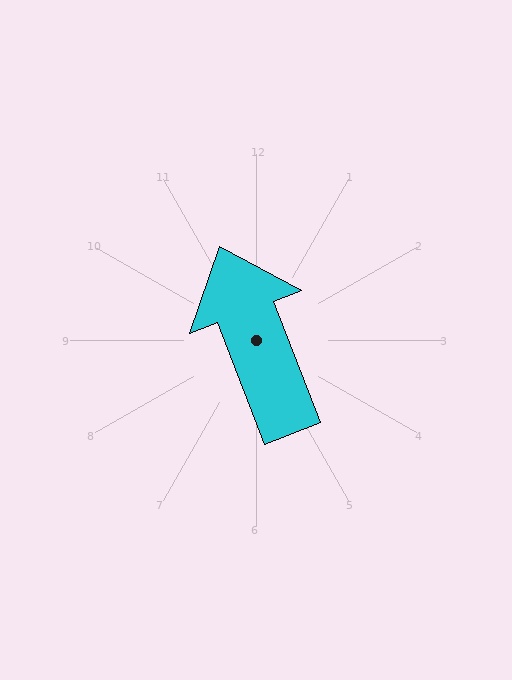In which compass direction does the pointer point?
North.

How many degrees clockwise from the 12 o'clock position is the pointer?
Approximately 339 degrees.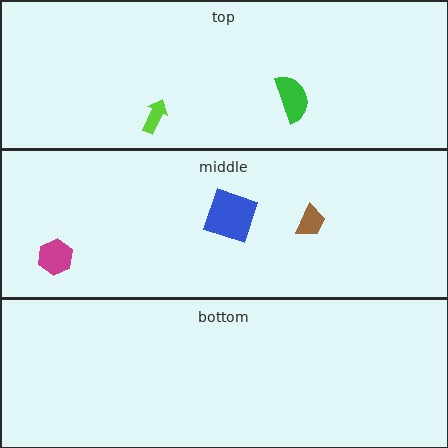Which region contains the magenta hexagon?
The middle region.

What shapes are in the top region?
The lime arrow, the green semicircle.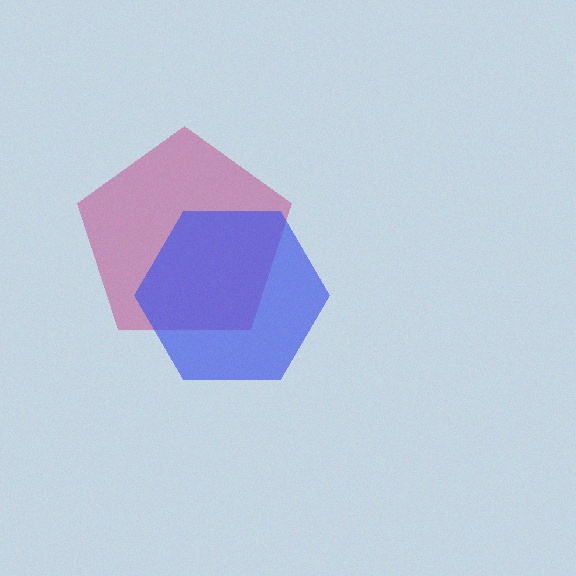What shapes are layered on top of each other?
The layered shapes are: a magenta pentagon, a blue hexagon.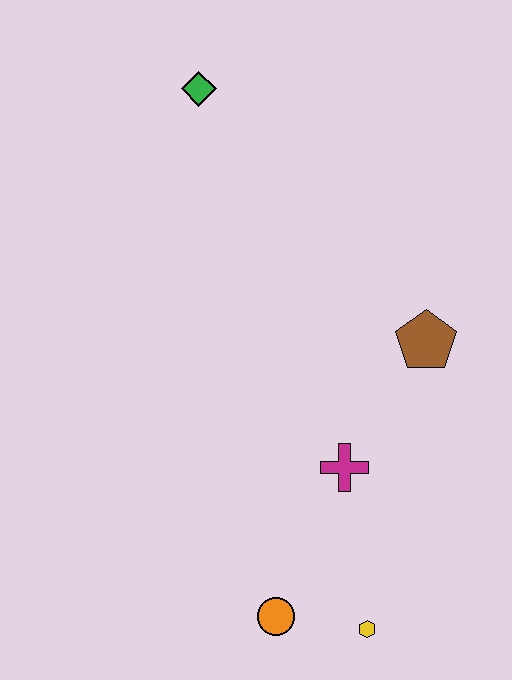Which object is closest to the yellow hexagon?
The orange circle is closest to the yellow hexagon.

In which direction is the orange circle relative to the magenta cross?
The orange circle is below the magenta cross.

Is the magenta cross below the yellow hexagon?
No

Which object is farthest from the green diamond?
The yellow hexagon is farthest from the green diamond.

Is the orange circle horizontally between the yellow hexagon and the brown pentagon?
No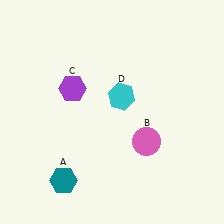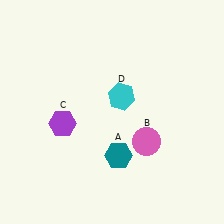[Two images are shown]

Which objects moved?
The objects that moved are: the teal hexagon (A), the purple hexagon (C).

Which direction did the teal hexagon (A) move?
The teal hexagon (A) moved right.